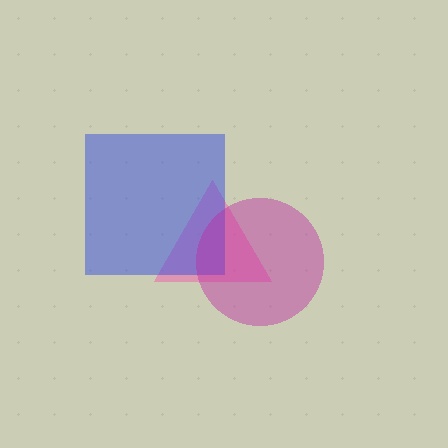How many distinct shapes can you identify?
There are 3 distinct shapes: a pink triangle, a blue square, a magenta circle.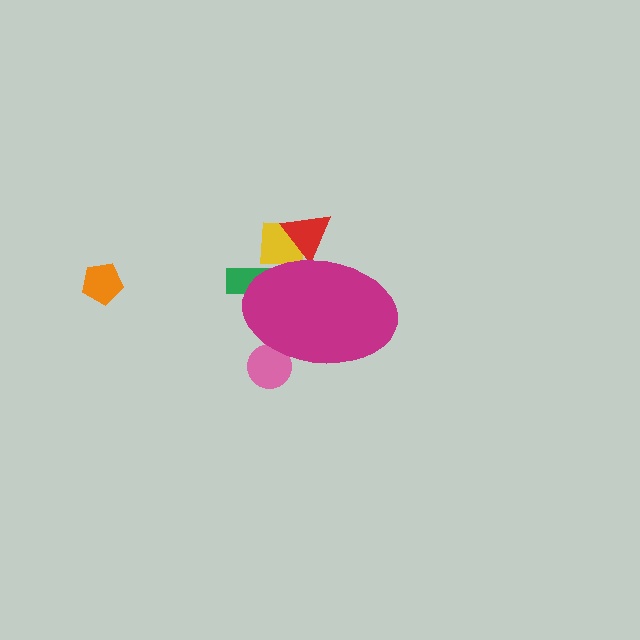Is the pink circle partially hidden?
Yes, the pink circle is partially hidden behind the magenta ellipse.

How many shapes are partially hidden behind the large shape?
4 shapes are partially hidden.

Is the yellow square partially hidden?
Yes, the yellow square is partially hidden behind the magenta ellipse.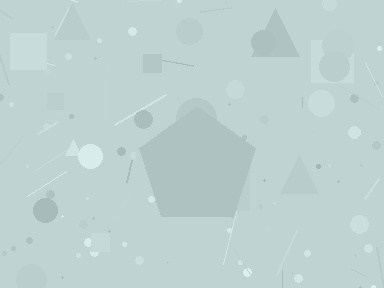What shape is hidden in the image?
A pentagon is hidden in the image.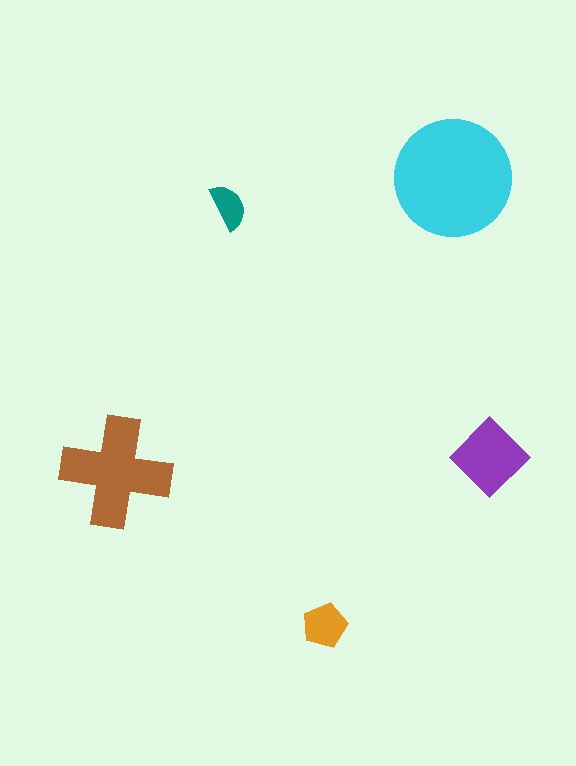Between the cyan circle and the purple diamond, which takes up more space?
The cyan circle.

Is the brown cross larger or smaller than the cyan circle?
Smaller.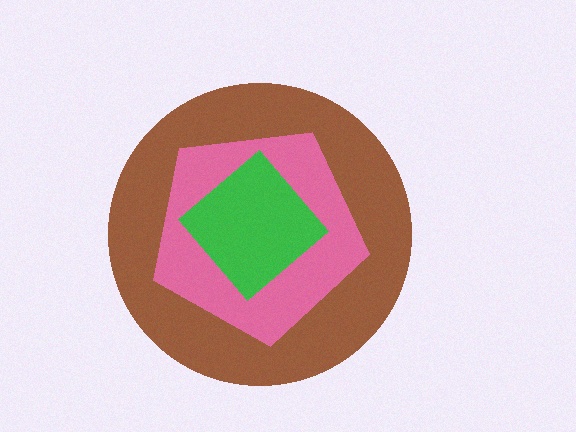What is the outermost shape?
The brown circle.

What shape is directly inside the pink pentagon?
The green diamond.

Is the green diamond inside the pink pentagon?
Yes.